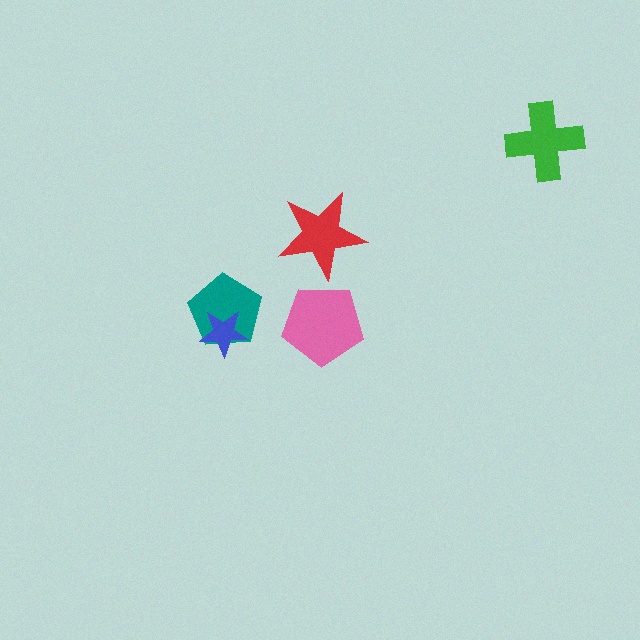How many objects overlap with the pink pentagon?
0 objects overlap with the pink pentagon.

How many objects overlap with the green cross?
0 objects overlap with the green cross.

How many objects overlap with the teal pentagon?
1 object overlaps with the teal pentagon.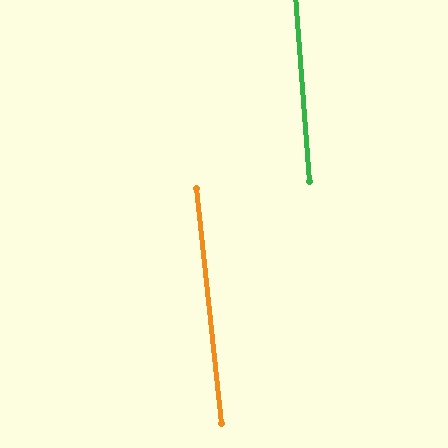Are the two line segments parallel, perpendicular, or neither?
Parallel — their directions differ by only 1.9°.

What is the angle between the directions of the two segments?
Approximately 2 degrees.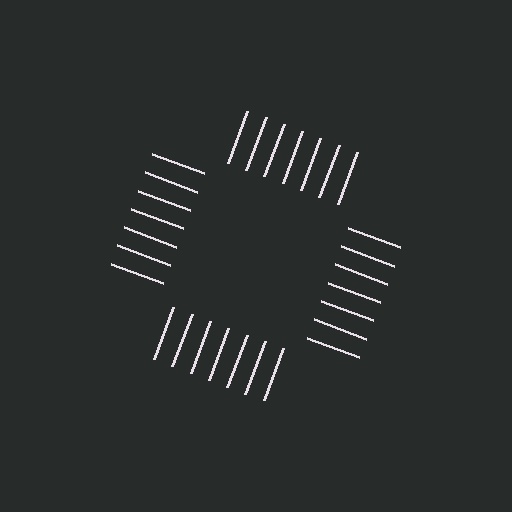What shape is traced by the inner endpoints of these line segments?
An illusory square — the line segments terminate on its edges but no continuous stroke is drawn.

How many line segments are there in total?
28 — 7 along each of the 4 edges.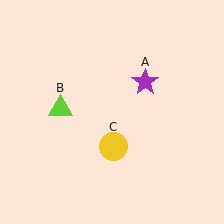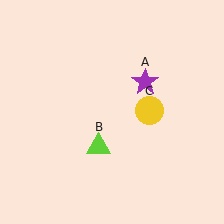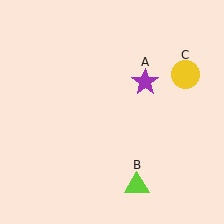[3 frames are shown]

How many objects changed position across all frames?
2 objects changed position: lime triangle (object B), yellow circle (object C).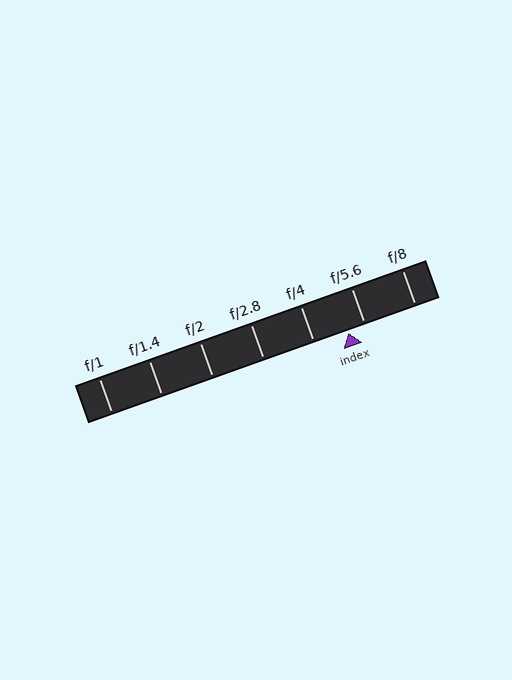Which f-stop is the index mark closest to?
The index mark is closest to f/5.6.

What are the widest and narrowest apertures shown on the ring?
The widest aperture shown is f/1 and the narrowest is f/8.